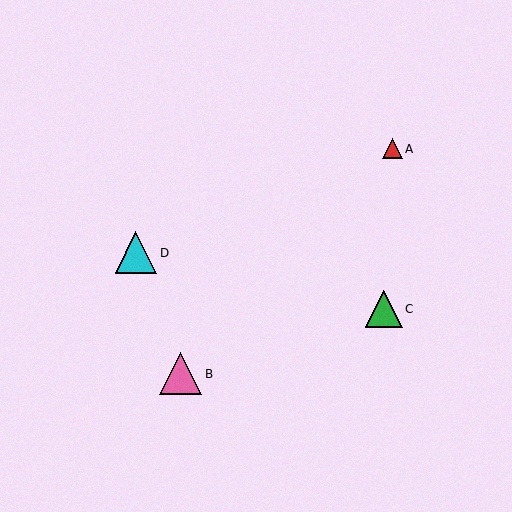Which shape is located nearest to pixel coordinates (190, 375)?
The pink triangle (labeled B) at (181, 374) is nearest to that location.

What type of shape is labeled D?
Shape D is a cyan triangle.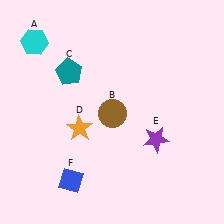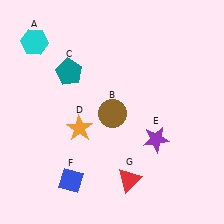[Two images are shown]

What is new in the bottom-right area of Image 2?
A red triangle (G) was added in the bottom-right area of Image 2.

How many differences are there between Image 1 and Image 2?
There is 1 difference between the two images.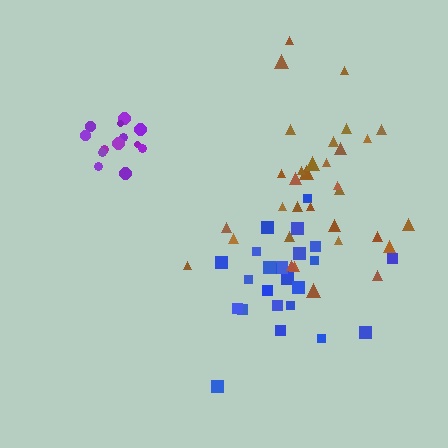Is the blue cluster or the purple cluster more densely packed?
Purple.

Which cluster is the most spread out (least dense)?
Brown.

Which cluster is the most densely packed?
Purple.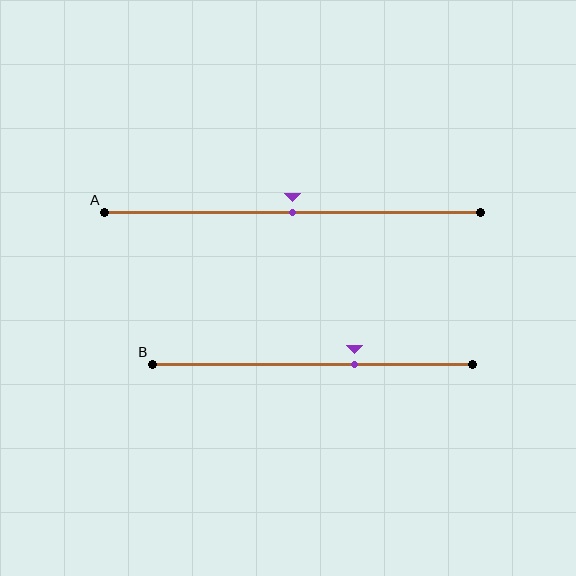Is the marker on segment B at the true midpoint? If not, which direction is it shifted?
No, the marker on segment B is shifted to the right by about 13% of the segment length.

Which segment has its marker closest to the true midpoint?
Segment A has its marker closest to the true midpoint.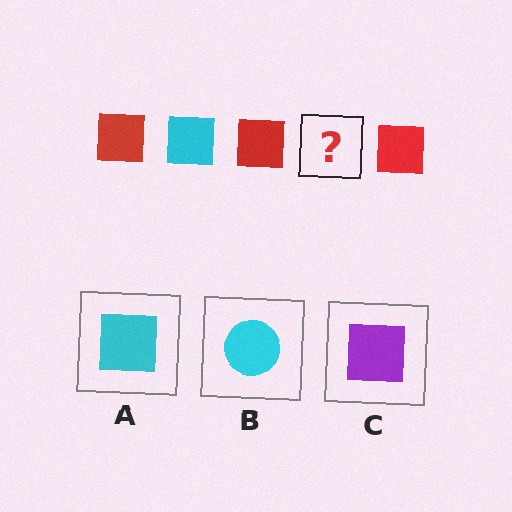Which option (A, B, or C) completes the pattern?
A.